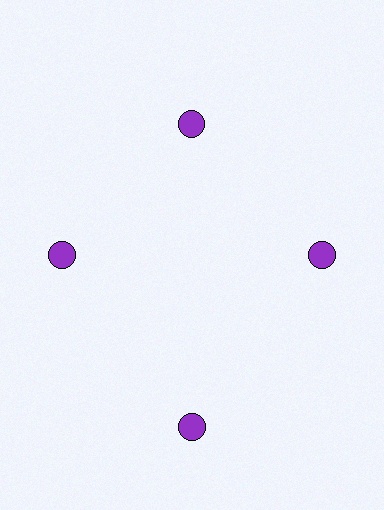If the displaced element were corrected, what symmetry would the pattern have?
It would have 4-fold rotational symmetry — the pattern would map onto itself every 90 degrees.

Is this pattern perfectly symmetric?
No. The 4 purple circles are arranged in a ring, but one element near the 6 o'clock position is pushed outward from the center, breaking the 4-fold rotational symmetry.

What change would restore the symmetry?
The symmetry would be restored by moving it inward, back onto the ring so that all 4 circles sit at equal angles and equal distance from the center.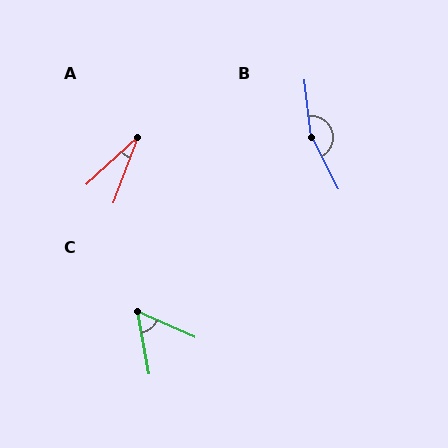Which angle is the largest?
B, at approximately 159 degrees.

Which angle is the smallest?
A, at approximately 26 degrees.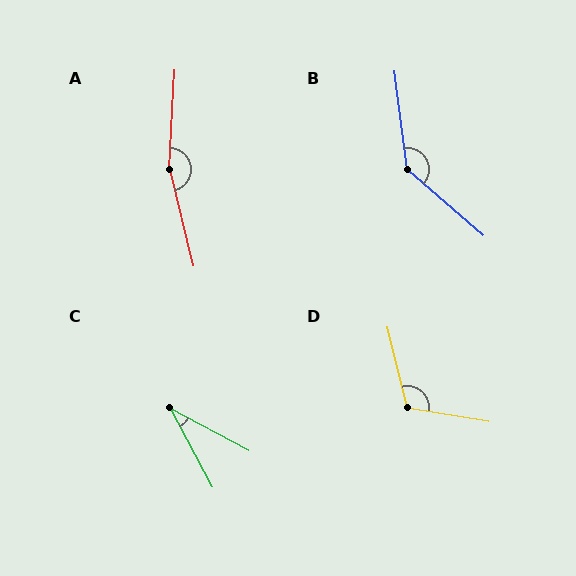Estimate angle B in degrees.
Approximately 139 degrees.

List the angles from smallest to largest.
C (33°), D (113°), B (139°), A (163°).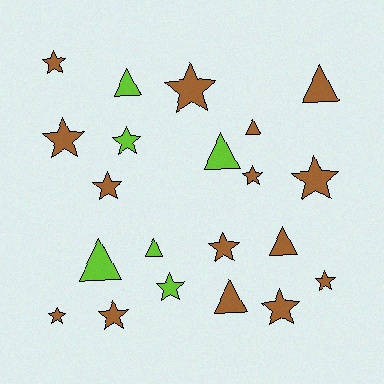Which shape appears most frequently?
Star, with 13 objects.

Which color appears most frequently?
Brown, with 15 objects.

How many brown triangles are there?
There are 4 brown triangles.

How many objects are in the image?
There are 21 objects.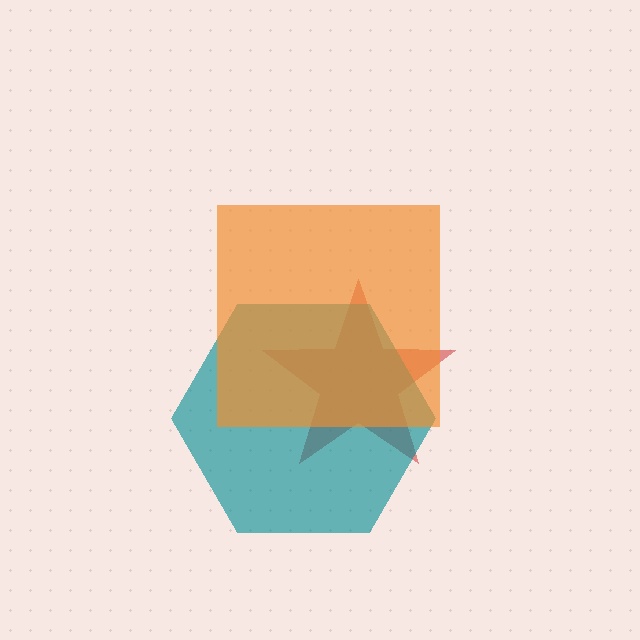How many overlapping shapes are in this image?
There are 3 overlapping shapes in the image.